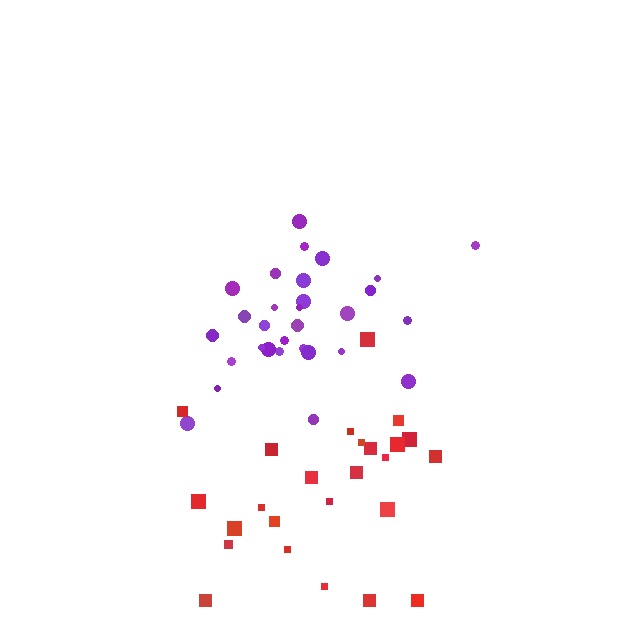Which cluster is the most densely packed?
Purple.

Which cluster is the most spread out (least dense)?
Red.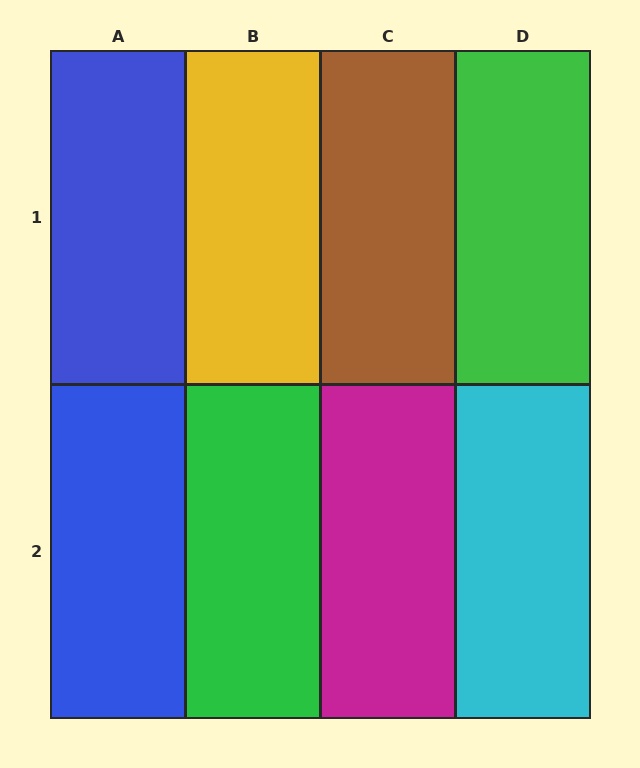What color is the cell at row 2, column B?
Green.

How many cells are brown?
1 cell is brown.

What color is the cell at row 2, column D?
Cyan.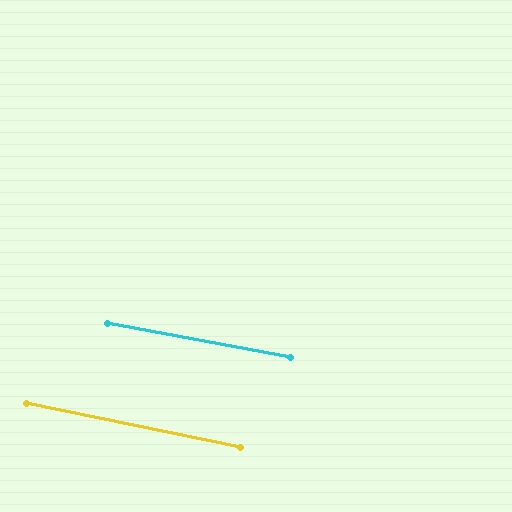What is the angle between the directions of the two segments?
Approximately 1 degree.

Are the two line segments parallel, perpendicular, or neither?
Parallel — their directions differ by only 1.3°.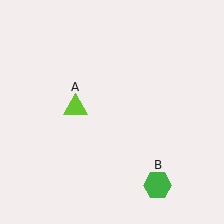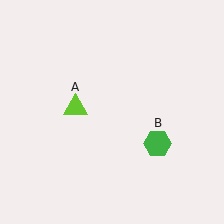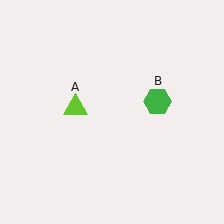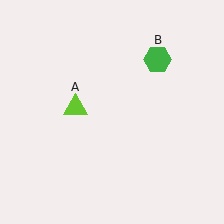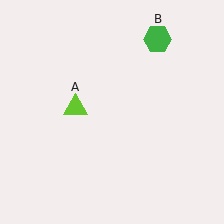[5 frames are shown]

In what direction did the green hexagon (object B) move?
The green hexagon (object B) moved up.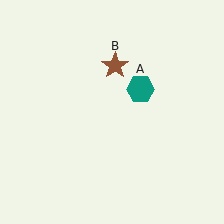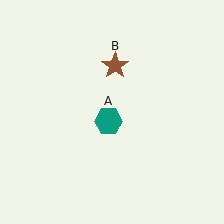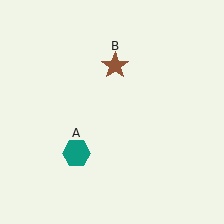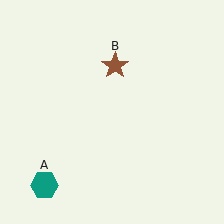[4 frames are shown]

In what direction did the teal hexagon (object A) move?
The teal hexagon (object A) moved down and to the left.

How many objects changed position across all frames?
1 object changed position: teal hexagon (object A).